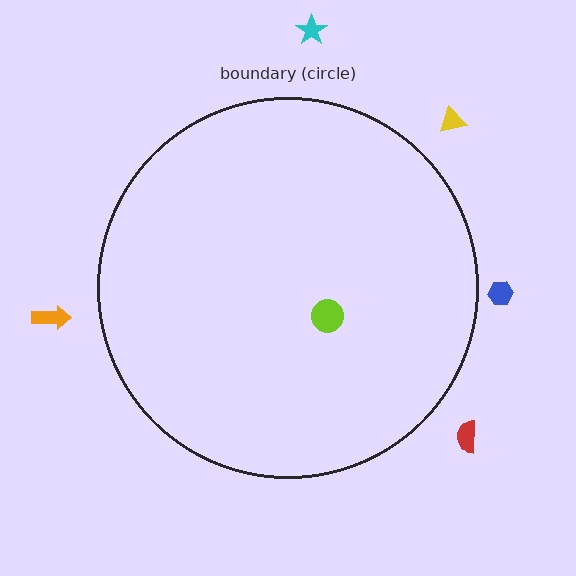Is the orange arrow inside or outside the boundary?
Outside.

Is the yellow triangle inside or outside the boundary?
Outside.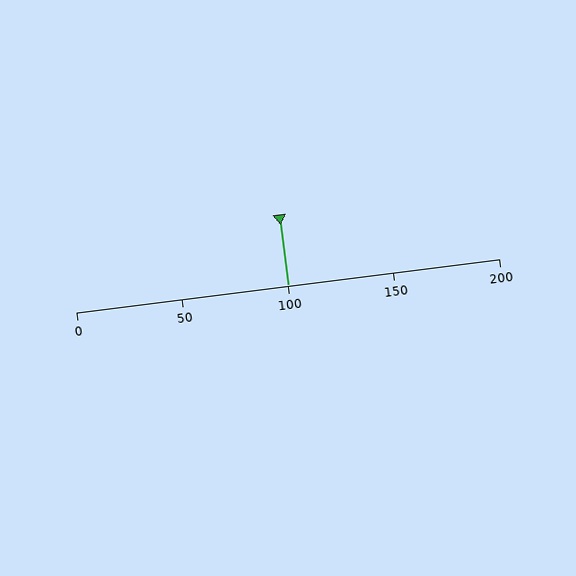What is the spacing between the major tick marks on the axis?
The major ticks are spaced 50 apart.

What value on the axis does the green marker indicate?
The marker indicates approximately 100.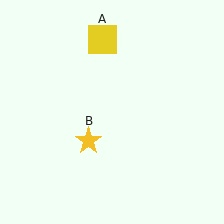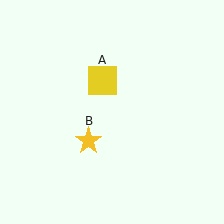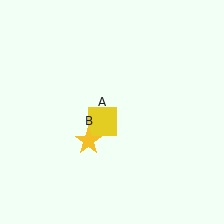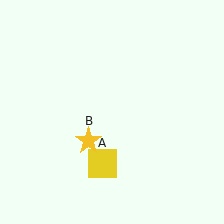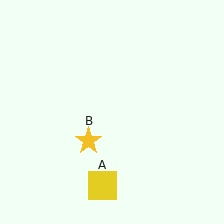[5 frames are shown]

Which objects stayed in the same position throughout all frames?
Yellow star (object B) remained stationary.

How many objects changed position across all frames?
1 object changed position: yellow square (object A).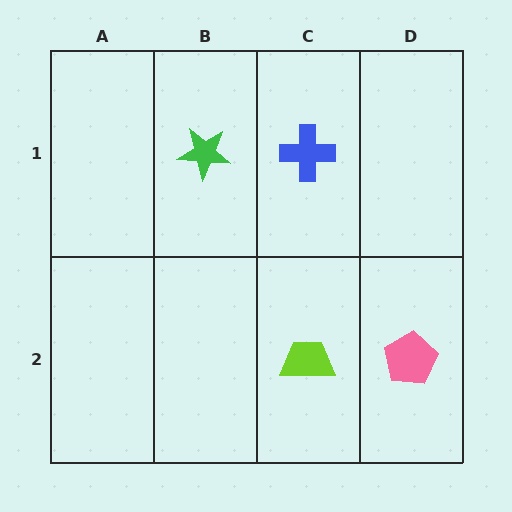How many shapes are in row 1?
2 shapes.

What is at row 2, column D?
A pink pentagon.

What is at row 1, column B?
A green star.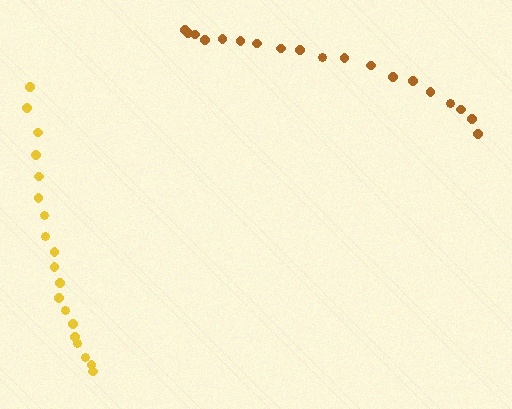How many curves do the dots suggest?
There are 2 distinct paths.